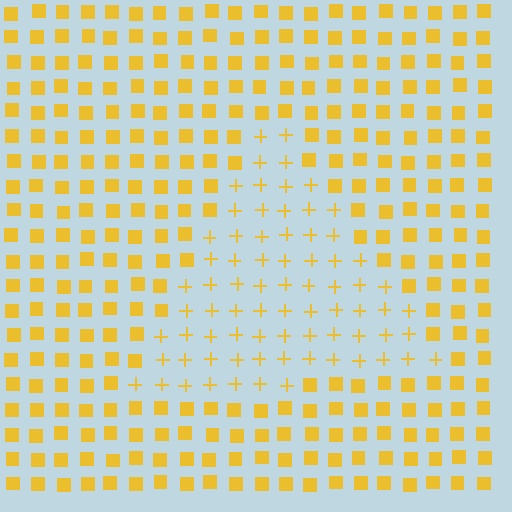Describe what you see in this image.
The image is filled with small yellow elements arranged in a uniform grid. A triangle-shaped region contains plus signs, while the surrounding area contains squares. The boundary is defined purely by the change in element shape.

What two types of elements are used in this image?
The image uses plus signs inside the triangle region and squares outside it.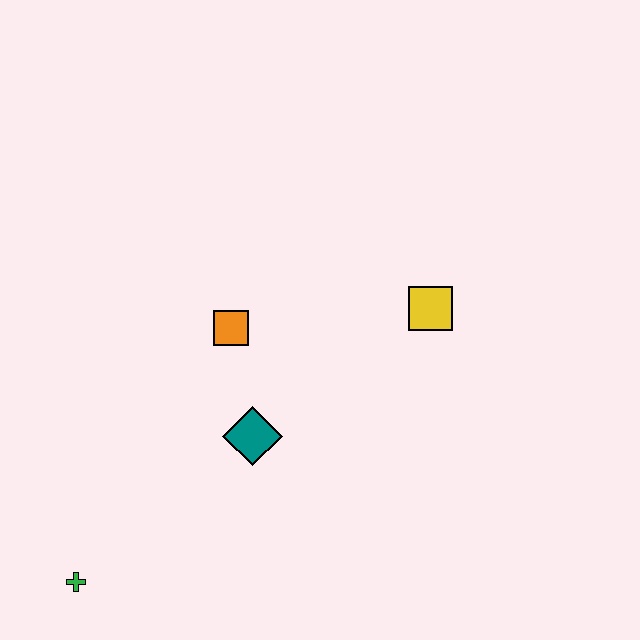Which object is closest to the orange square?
The teal diamond is closest to the orange square.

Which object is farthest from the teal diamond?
The green cross is farthest from the teal diamond.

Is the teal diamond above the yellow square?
No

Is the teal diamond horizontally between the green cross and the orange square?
No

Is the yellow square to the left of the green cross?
No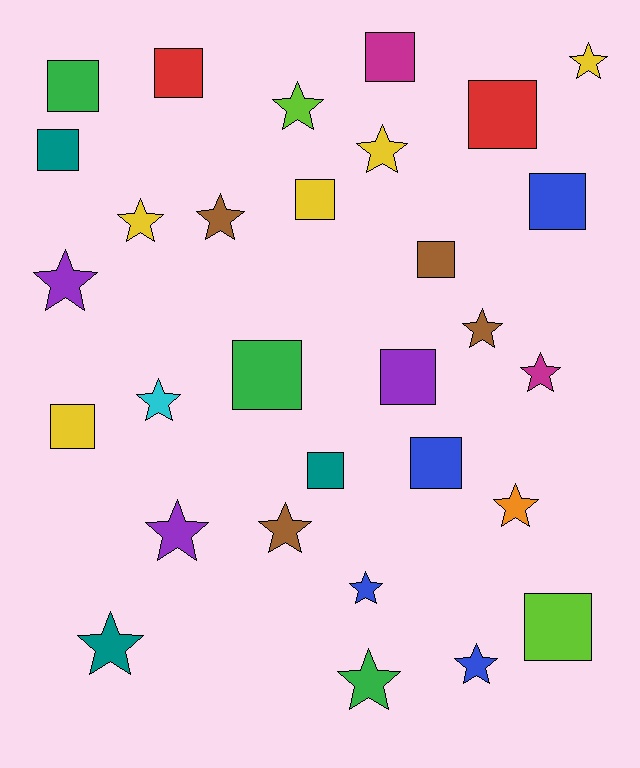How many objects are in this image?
There are 30 objects.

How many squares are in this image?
There are 14 squares.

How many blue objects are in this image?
There are 4 blue objects.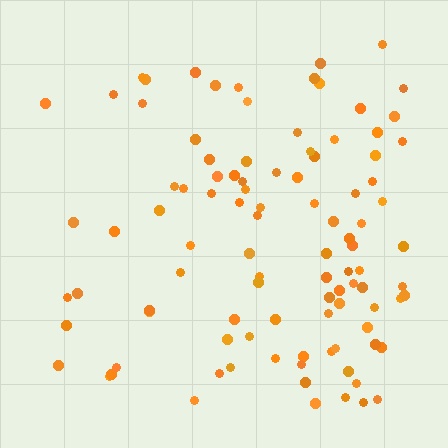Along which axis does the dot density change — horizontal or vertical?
Horizontal.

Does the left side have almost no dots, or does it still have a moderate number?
Still a moderate number, just noticeably fewer than the right.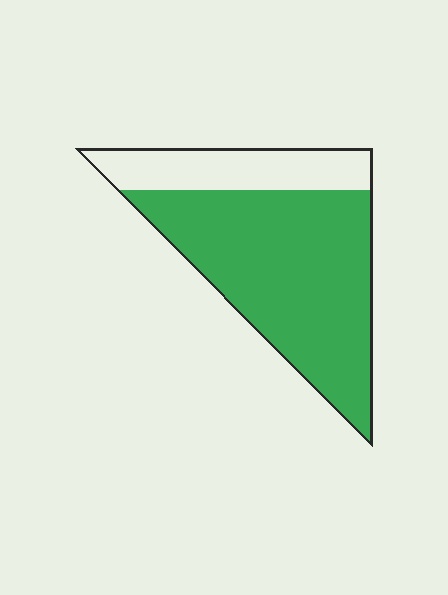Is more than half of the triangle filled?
Yes.